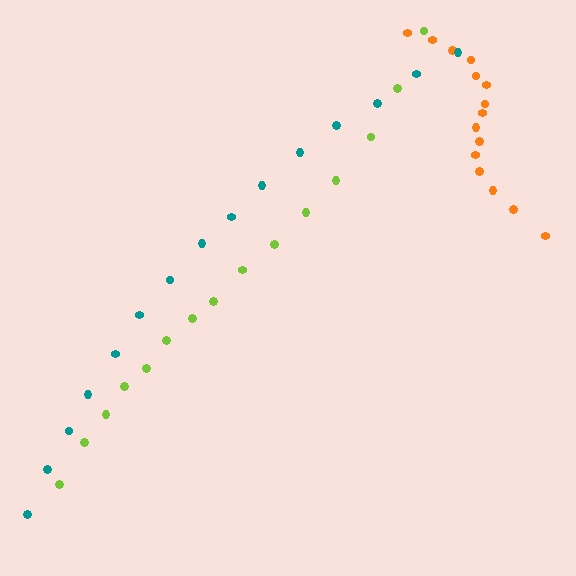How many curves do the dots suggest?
There are 3 distinct paths.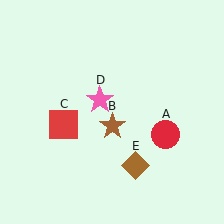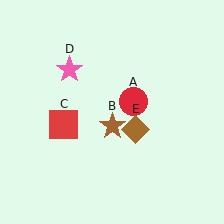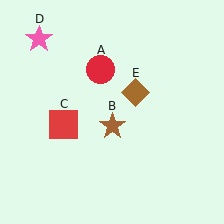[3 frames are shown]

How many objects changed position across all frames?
3 objects changed position: red circle (object A), pink star (object D), brown diamond (object E).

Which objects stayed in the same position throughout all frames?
Brown star (object B) and red square (object C) remained stationary.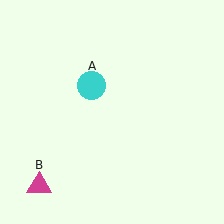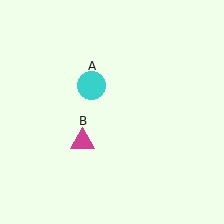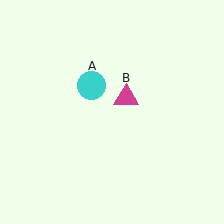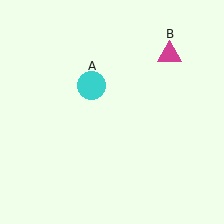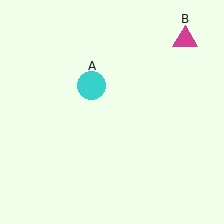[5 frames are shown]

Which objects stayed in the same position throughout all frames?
Cyan circle (object A) remained stationary.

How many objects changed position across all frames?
1 object changed position: magenta triangle (object B).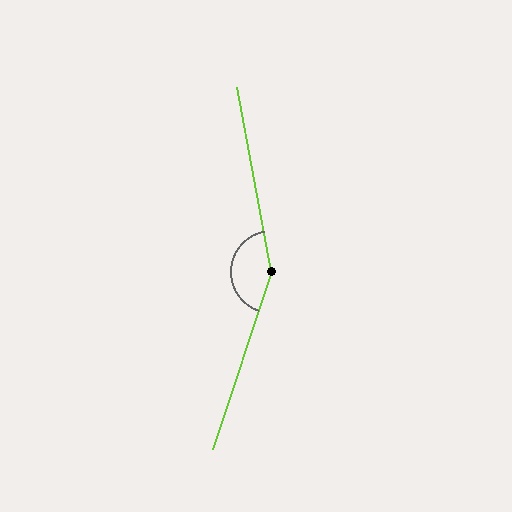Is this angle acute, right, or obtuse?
It is obtuse.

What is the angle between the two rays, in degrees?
Approximately 151 degrees.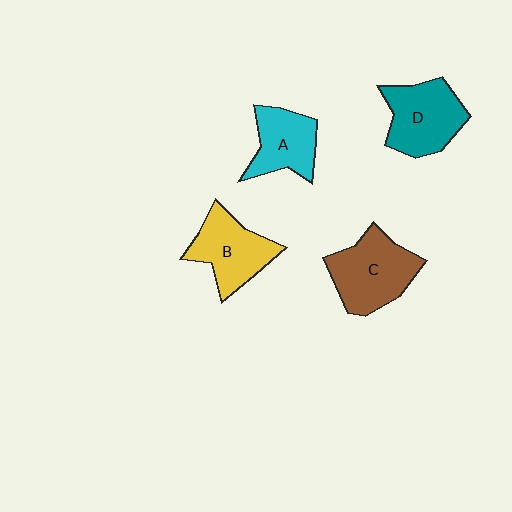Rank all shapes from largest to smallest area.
From largest to smallest: C (brown), D (teal), B (yellow), A (cyan).